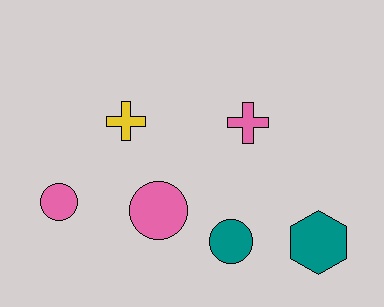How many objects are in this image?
There are 6 objects.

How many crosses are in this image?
There are 2 crosses.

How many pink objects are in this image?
There are 3 pink objects.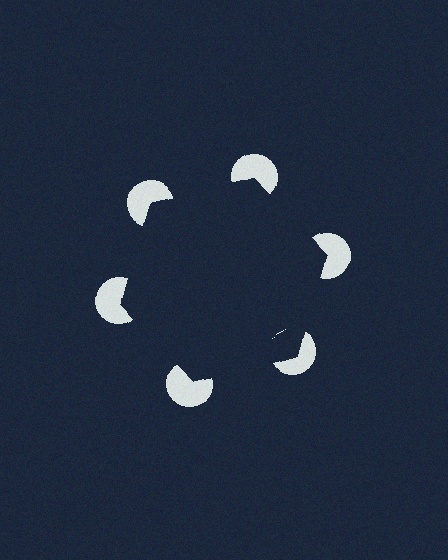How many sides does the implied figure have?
6 sides.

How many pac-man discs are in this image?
There are 6 — one at each vertex of the illusory hexagon.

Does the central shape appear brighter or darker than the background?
It typically appears slightly darker than the background, even though no actual brightness change is drawn.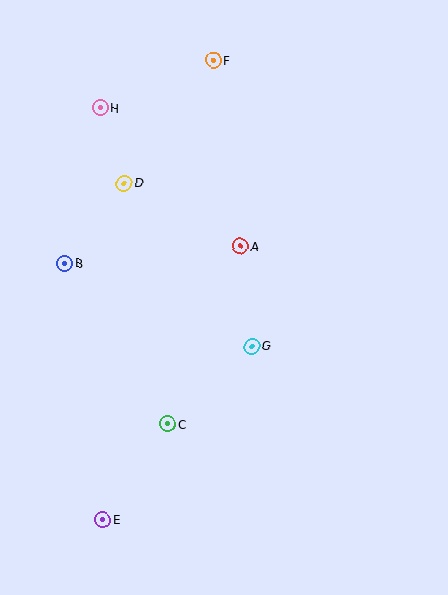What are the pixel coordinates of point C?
Point C is at (168, 424).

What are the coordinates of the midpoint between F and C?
The midpoint between F and C is at (191, 242).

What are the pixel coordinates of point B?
Point B is at (65, 263).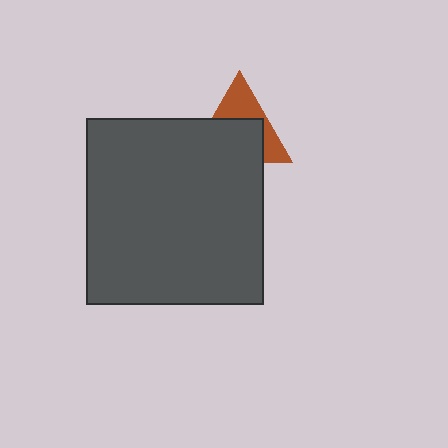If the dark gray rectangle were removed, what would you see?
You would see the complete brown triangle.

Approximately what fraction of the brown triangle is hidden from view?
Roughly 59% of the brown triangle is hidden behind the dark gray rectangle.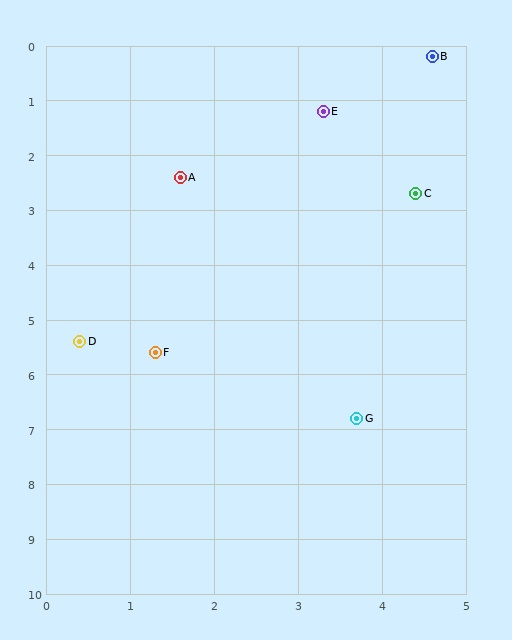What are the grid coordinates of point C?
Point C is at approximately (4.4, 2.7).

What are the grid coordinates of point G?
Point G is at approximately (3.7, 6.8).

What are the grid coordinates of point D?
Point D is at approximately (0.4, 5.4).